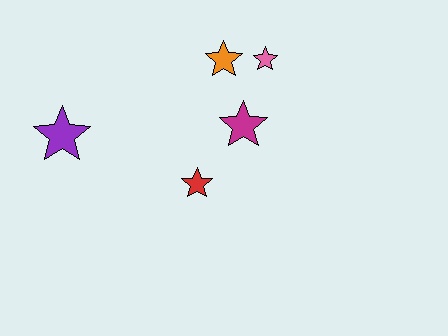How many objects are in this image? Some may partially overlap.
There are 5 objects.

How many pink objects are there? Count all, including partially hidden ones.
There is 1 pink object.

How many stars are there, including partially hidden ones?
There are 5 stars.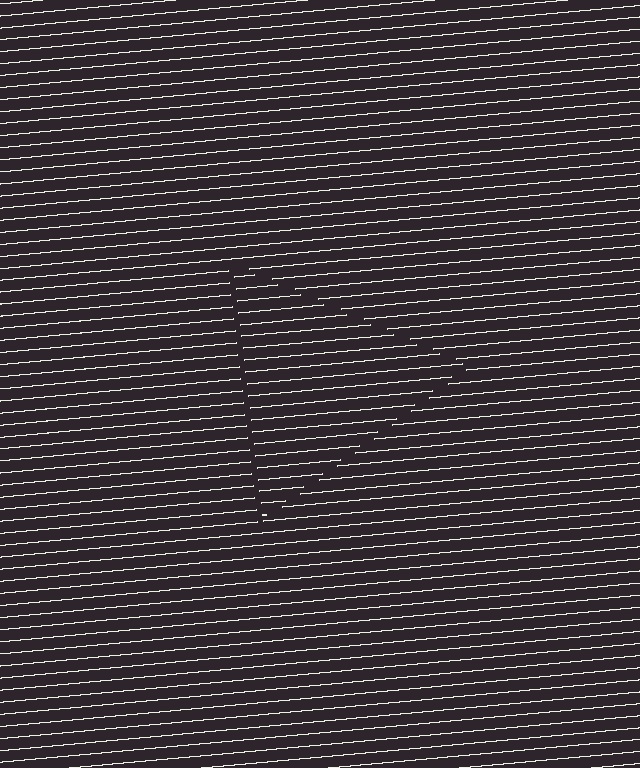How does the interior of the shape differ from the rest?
The interior of the shape contains the same grating, shifted by half a period — the contour is defined by the phase discontinuity where line-ends from the inner and outer gratings abut.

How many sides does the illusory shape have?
3 sides — the line-ends trace a triangle.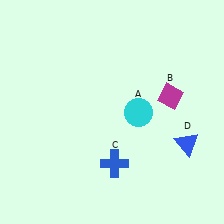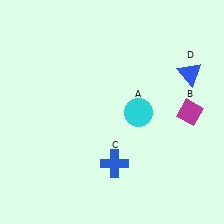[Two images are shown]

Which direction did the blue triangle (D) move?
The blue triangle (D) moved up.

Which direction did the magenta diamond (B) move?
The magenta diamond (B) moved right.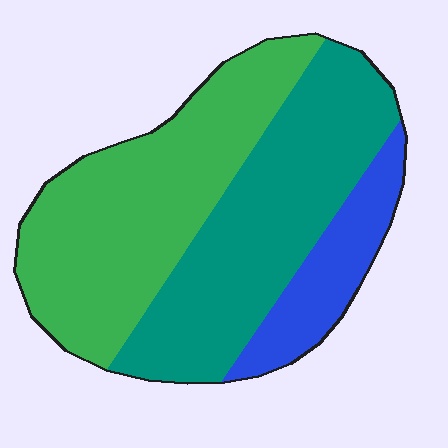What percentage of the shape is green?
Green takes up about two fifths (2/5) of the shape.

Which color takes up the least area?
Blue, at roughly 15%.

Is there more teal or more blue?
Teal.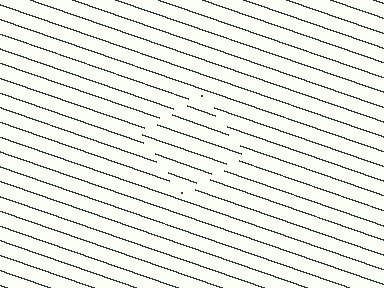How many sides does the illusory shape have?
4 sides — the line-ends trace a square.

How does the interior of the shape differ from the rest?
The interior of the shape contains the same grating, shifted by half a period — the contour is defined by the phase discontinuity where line-ends from the inner and outer gratings abut.